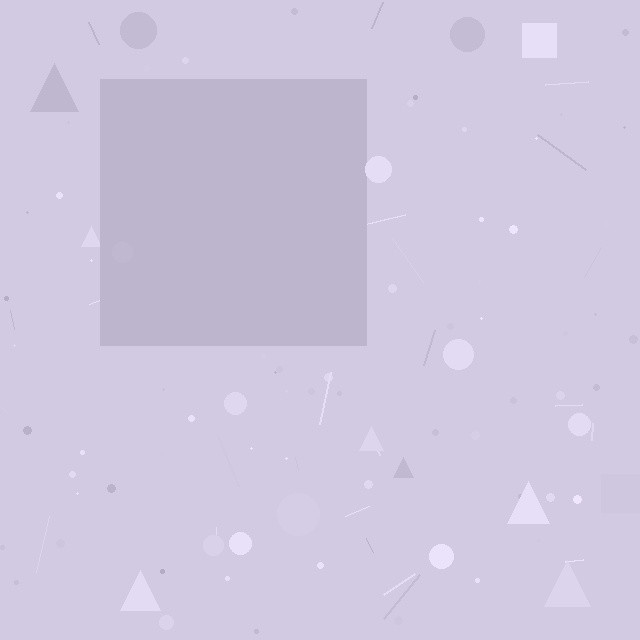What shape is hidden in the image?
A square is hidden in the image.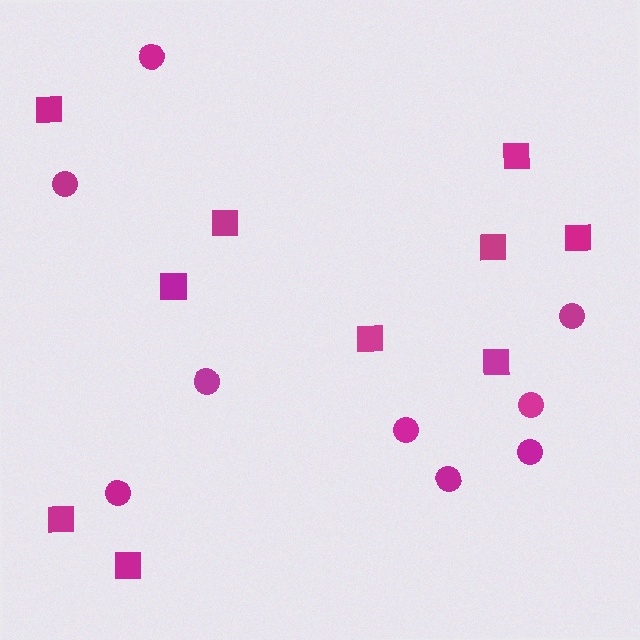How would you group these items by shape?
There are 2 groups: one group of circles (9) and one group of squares (10).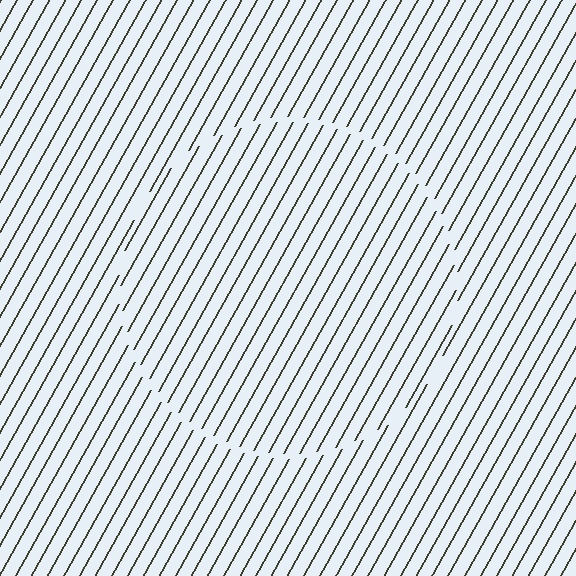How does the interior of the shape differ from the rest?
The interior of the shape contains the same grating, shifted by half a period — the contour is defined by the phase discontinuity where line-ends from the inner and outer gratings abut.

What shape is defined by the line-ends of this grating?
An illusory circle. The interior of the shape contains the same grating, shifted by half a period — the contour is defined by the phase discontinuity where line-ends from the inner and outer gratings abut.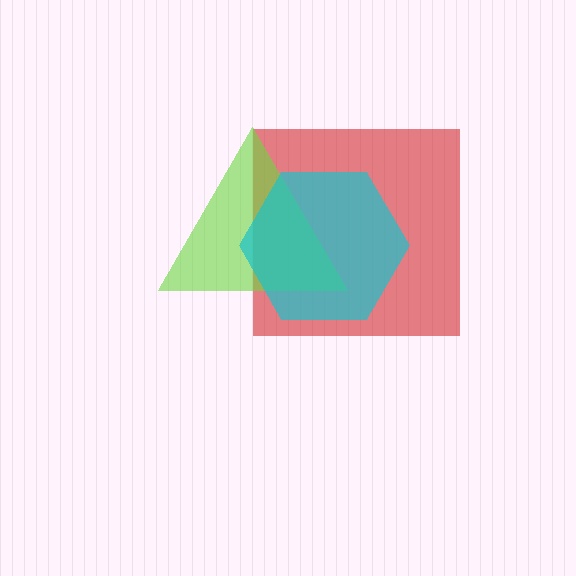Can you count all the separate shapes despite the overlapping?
Yes, there are 3 separate shapes.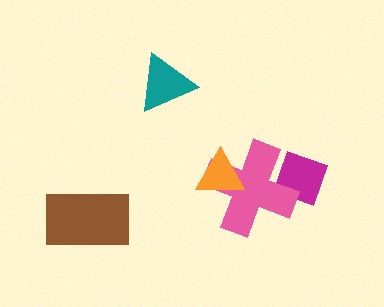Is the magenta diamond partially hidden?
Yes, it is partially covered by another shape.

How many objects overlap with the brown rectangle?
0 objects overlap with the brown rectangle.